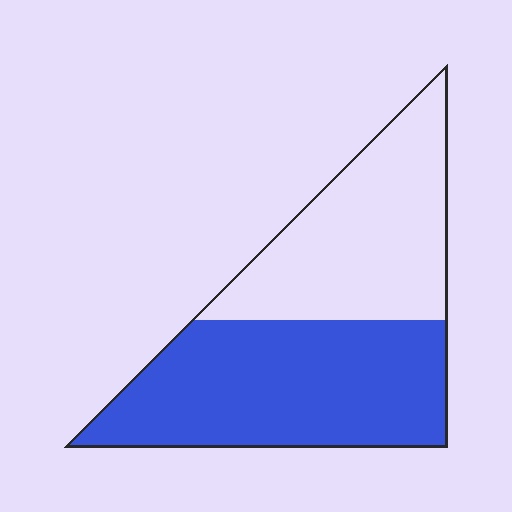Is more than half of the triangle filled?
Yes.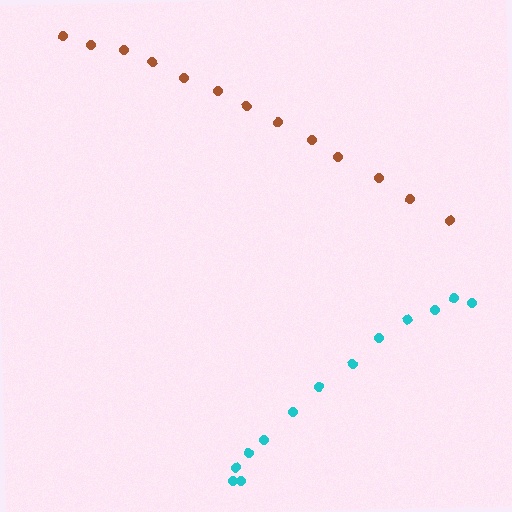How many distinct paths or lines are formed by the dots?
There are 2 distinct paths.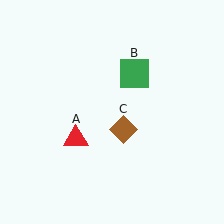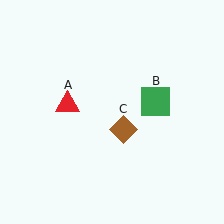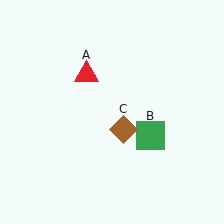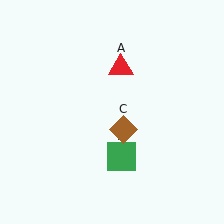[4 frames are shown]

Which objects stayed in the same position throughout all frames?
Brown diamond (object C) remained stationary.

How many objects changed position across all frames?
2 objects changed position: red triangle (object A), green square (object B).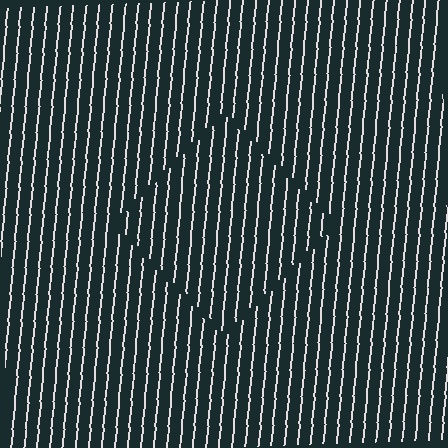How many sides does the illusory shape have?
4 sides — the line-ends trace a square.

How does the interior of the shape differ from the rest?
The interior of the shape contains the same grating, shifted by half a period — the contour is defined by the phase discontinuity where line-ends from the inner and outer gratings abut.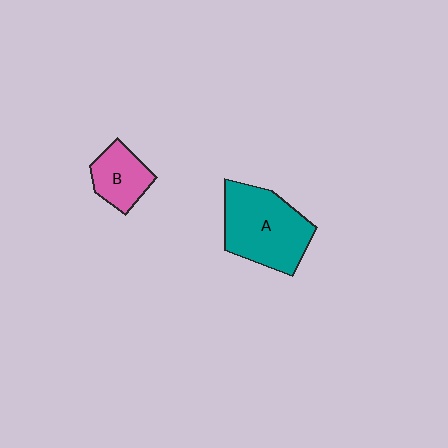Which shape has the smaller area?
Shape B (pink).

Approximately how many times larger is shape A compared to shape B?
Approximately 2.0 times.